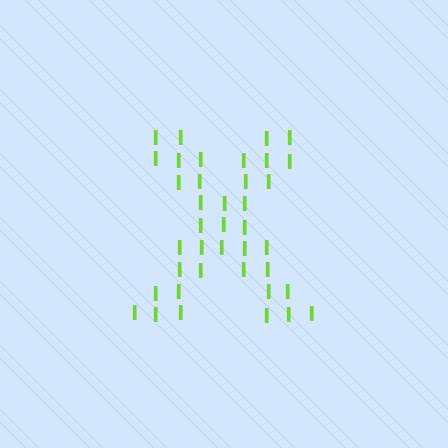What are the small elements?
The small elements are letter I's.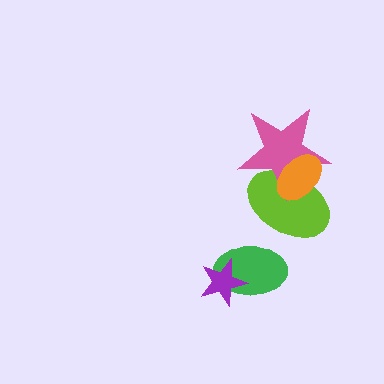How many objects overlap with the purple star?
1 object overlaps with the purple star.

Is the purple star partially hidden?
No, no other shape covers it.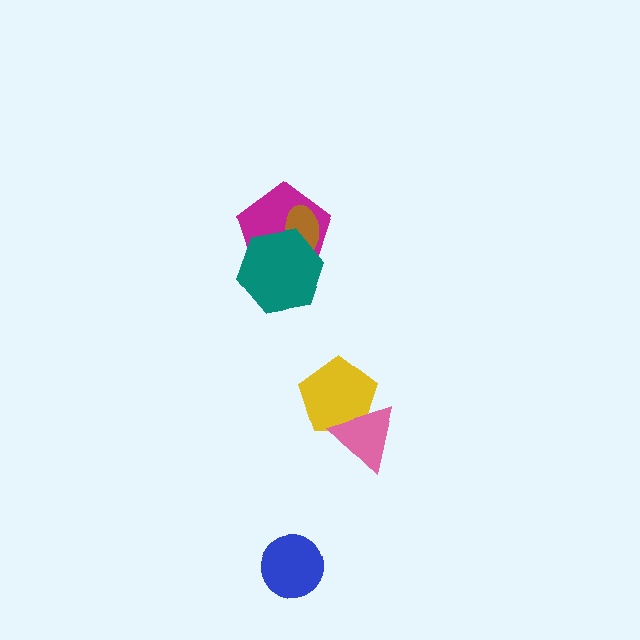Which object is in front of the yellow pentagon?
The pink triangle is in front of the yellow pentagon.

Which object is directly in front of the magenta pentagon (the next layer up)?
The brown ellipse is directly in front of the magenta pentagon.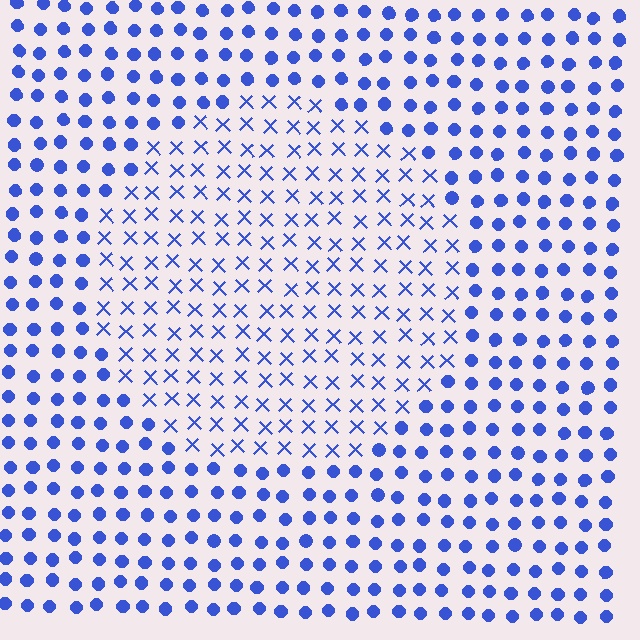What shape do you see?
I see a circle.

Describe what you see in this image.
The image is filled with small blue elements arranged in a uniform grid. A circle-shaped region contains X marks, while the surrounding area contains circles. The boundary is defined purely by the change in element shape.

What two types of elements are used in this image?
The image uses X marks inside the circle region and circles outside it.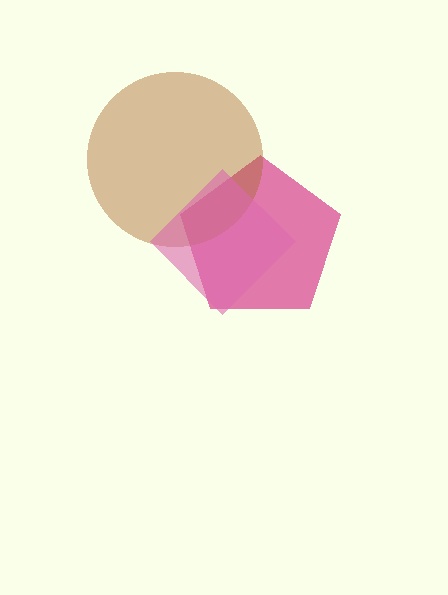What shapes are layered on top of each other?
The layered shapes are: a magenta pentagon, a brown circle, a pink diamond.